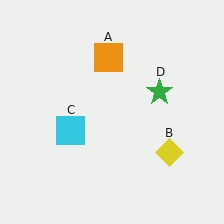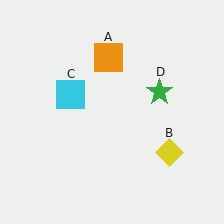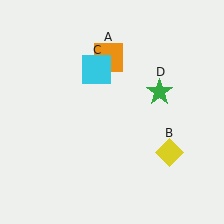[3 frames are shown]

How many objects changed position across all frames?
1 object changed position: cyan square (object C).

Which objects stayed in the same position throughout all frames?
Orange square (object A) and yellow diamond (object B) and green star (object D) remained stationary.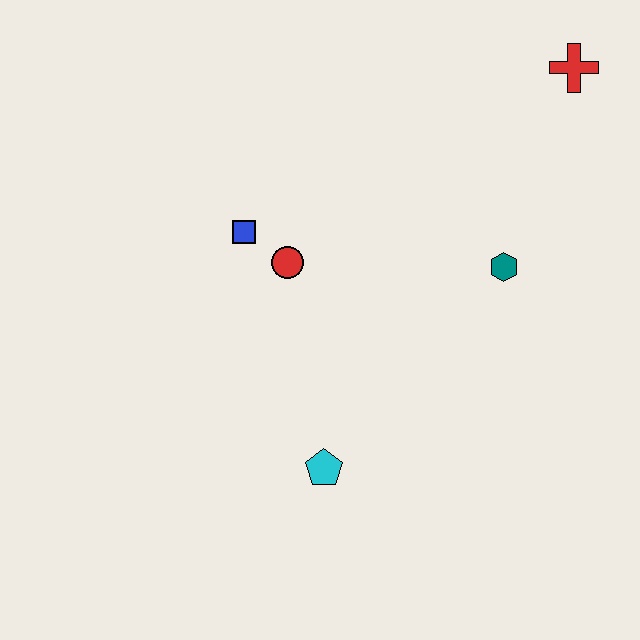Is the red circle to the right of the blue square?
Yes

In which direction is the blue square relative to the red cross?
The blue square is to the left of the red cross.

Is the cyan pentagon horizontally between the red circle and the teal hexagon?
Yes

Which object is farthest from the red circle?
The red cross is farthest from the red circle.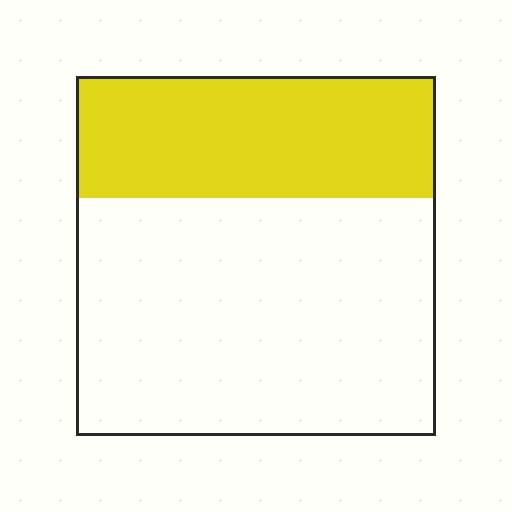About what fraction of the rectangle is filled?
About one third (1/3).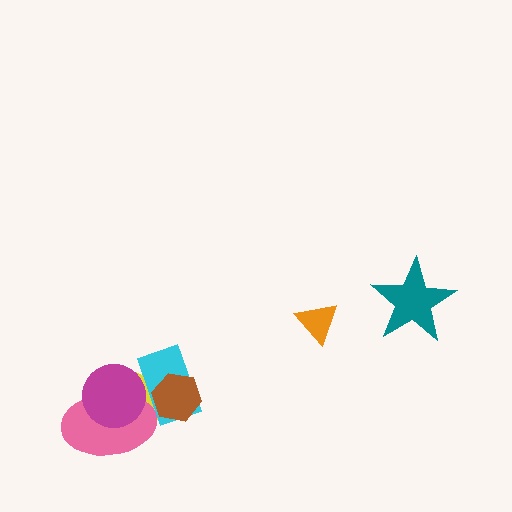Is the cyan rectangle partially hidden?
Yes, it is partially covered by another shape.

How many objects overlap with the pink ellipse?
3 objects overlap with the pink ellipse.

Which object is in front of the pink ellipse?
The magenta circle is in front of the pink ellipse.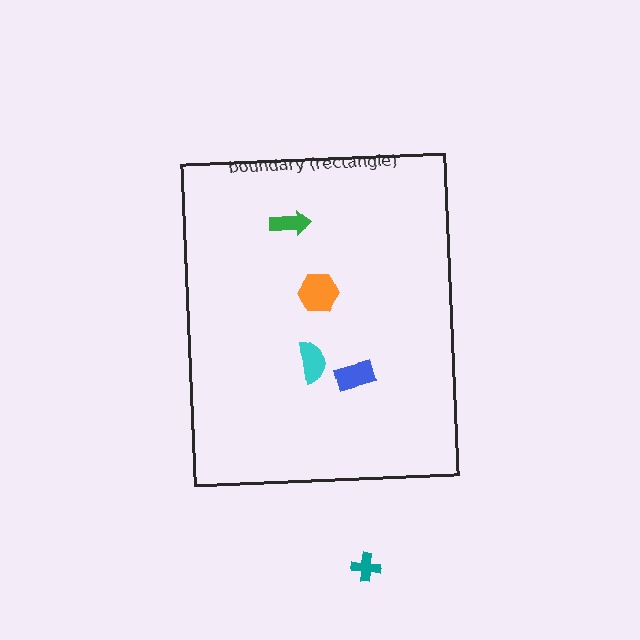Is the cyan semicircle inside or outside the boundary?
Inside.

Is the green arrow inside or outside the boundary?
Inside.